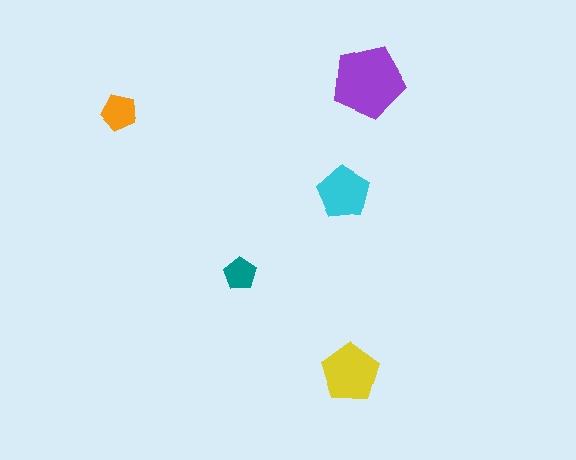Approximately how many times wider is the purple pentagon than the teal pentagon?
About 2 times wider.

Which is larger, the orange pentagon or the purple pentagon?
The purple one.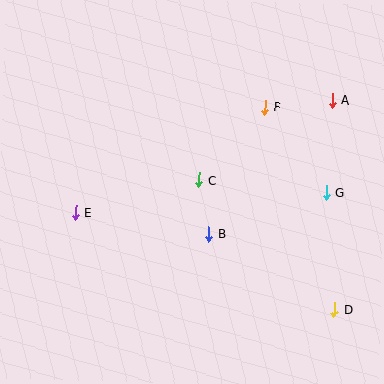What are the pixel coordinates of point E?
Point E is at (76, 212).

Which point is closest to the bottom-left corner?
Point E is closest to the bottom-left corner.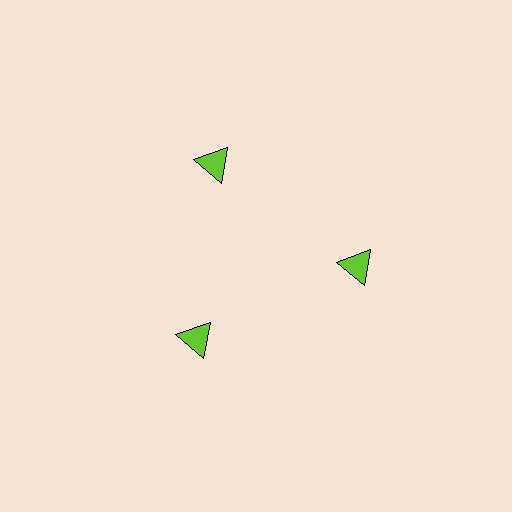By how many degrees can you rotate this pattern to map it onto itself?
The pattern maps onto itself every 120 degrees of rotation.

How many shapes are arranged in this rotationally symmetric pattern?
There are 3 shapes, arranged in 3 groups of 1.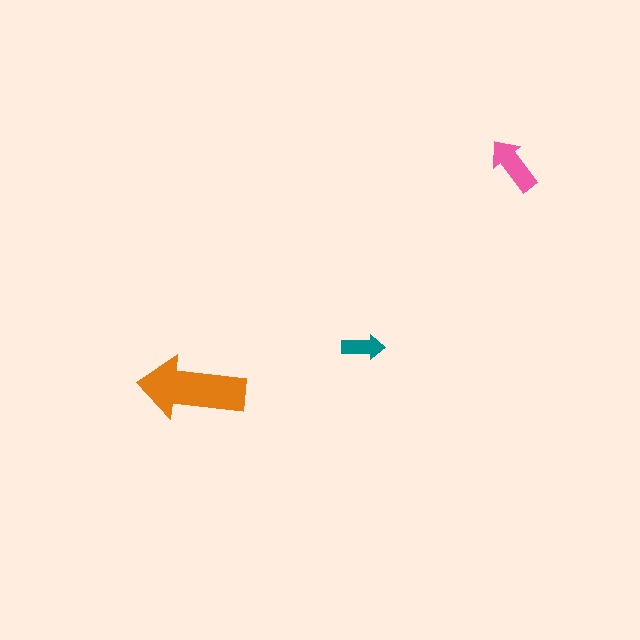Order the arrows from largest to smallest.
the orange one, the pink one, the teal one.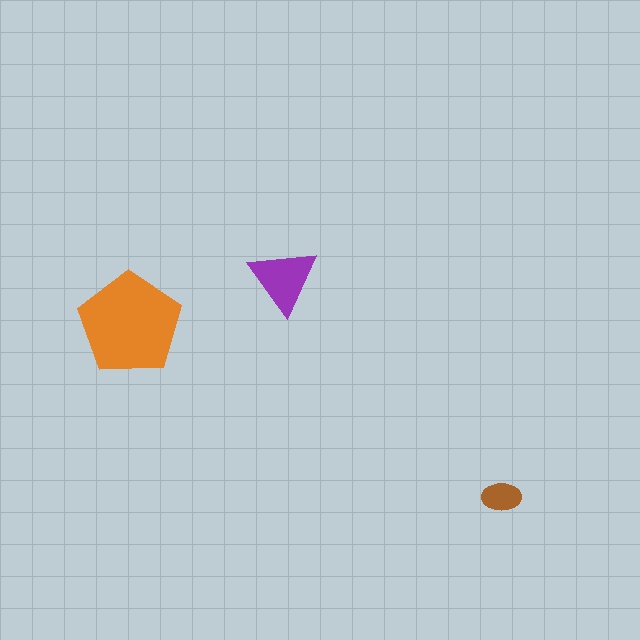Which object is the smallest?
The brown ellipse.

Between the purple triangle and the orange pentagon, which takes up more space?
The orange pentagon.